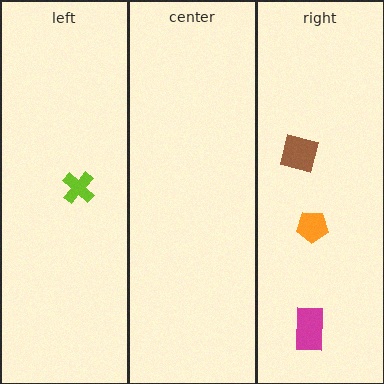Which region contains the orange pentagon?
The right region.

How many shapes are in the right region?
3.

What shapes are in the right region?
The brown square, the orange pentagon, the magenta rectangle.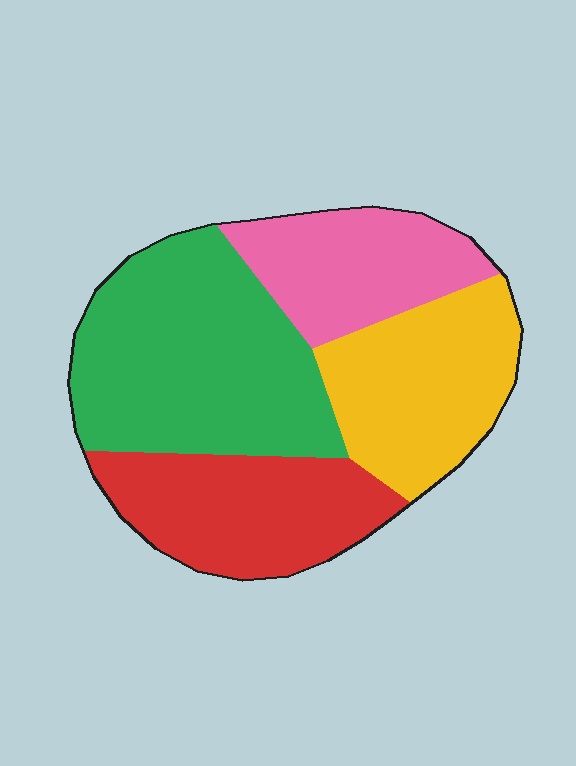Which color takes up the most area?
Green, at roughly 35%.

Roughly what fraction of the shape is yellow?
Yellow takes up less than a quarter of the shape.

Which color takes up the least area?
Pink, at roughly 20%.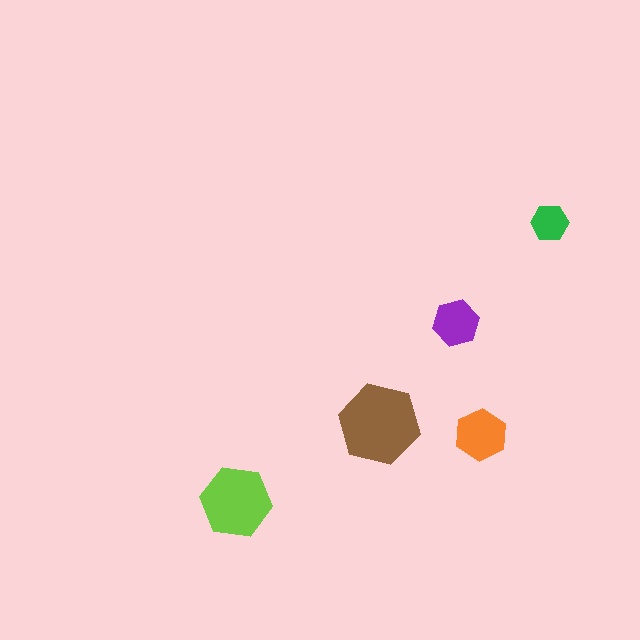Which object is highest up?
The green hexagon is topmost.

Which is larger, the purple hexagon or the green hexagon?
The purple one.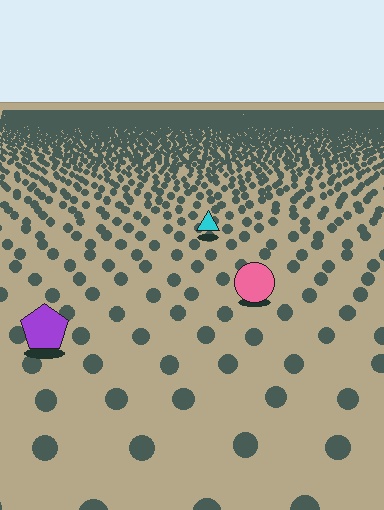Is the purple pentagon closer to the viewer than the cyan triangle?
Yes. The purple pentagon is closer — you can tell from the texture gradient: the ground texture is coarser near it.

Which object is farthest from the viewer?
The cyan triangle is farthest from the viewer. It appears smaller and the ground texture around it is denser.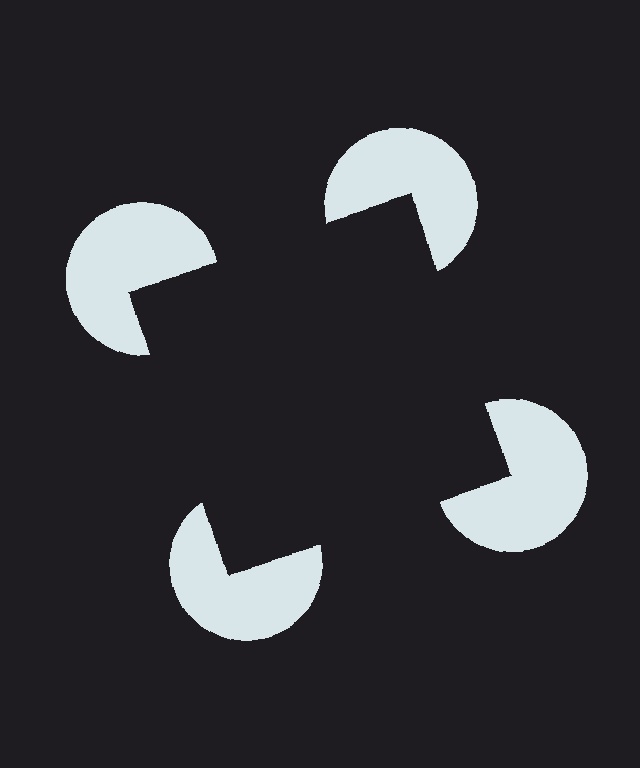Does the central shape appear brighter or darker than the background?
It typically appears slightly darker than the background, even though no actual brightness change is drawn.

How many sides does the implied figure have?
4 sides.